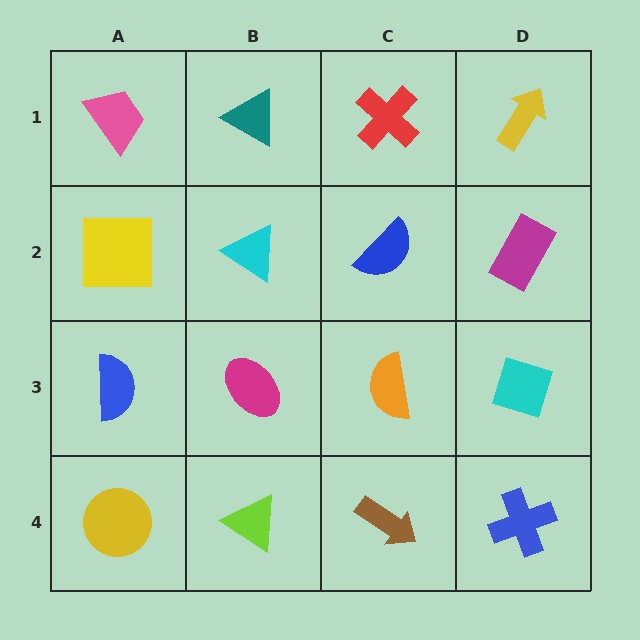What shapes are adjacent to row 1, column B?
A cyan triangle (row 2, column B), a pink trapezoid (row 1, column A), a red cross (row 1, column C).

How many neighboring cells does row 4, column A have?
2.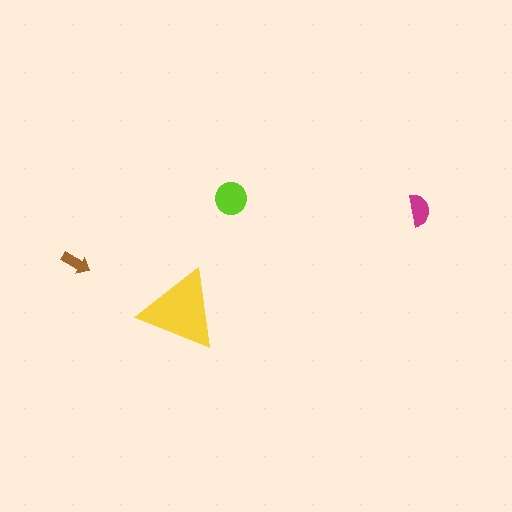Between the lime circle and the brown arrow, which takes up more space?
The lime circle.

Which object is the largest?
The yellow triangle.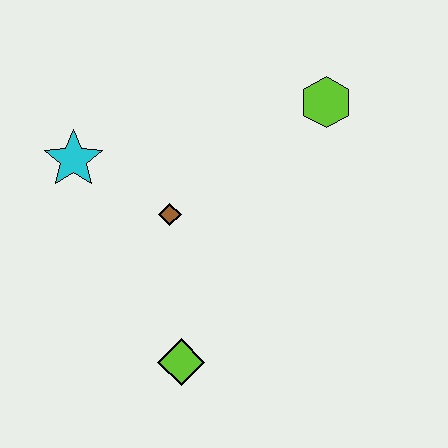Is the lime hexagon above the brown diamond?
Yes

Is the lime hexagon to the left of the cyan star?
No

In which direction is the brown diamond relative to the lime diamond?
The brown diamond is above the lime diamond.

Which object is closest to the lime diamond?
The brown diamond is closest to the lime diamond.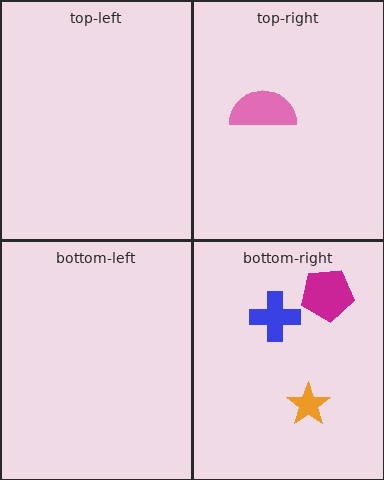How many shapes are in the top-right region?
1.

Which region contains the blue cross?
The bottom-right region.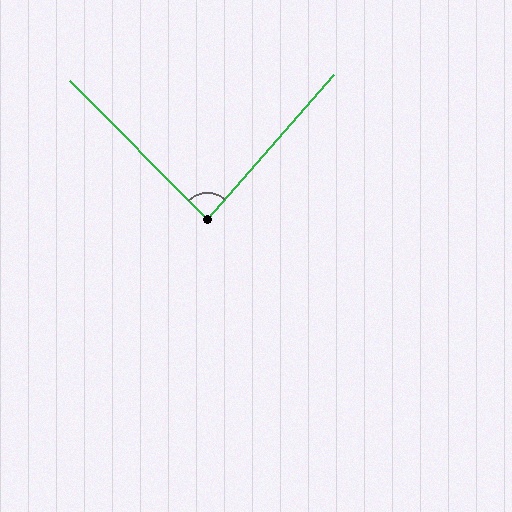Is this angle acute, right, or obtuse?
It is approximately a right angle.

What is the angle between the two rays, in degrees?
Approximately 86 degrees.